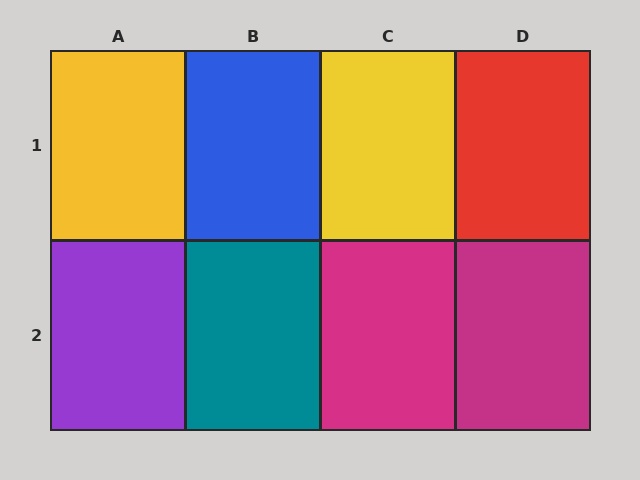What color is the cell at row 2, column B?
Teal.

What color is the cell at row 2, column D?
Magenta.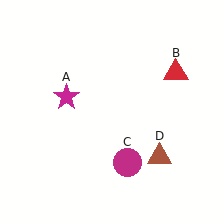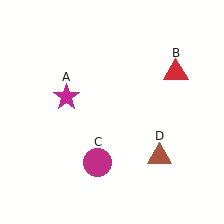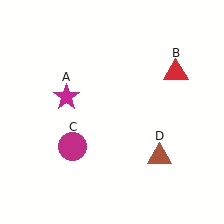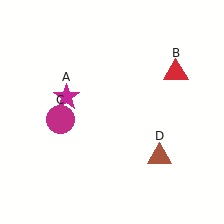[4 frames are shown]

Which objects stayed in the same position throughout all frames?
Magenta star (object A) and red triangle (object B) and brown triangle (object D) remained stationary.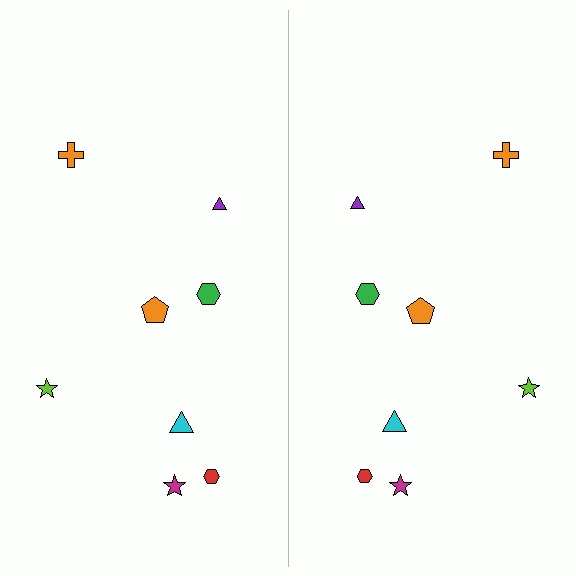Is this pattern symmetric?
Yes, this pattern has bilateral (reflection) symmetry.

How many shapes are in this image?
There are 16 shapes in this image.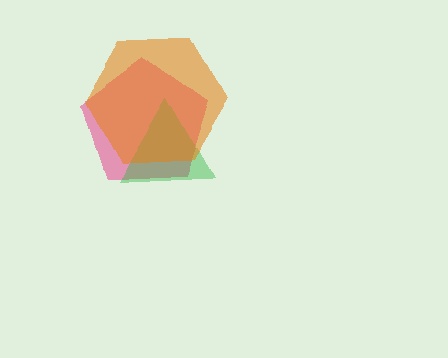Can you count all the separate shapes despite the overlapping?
Yes, there are 3 separate shapes.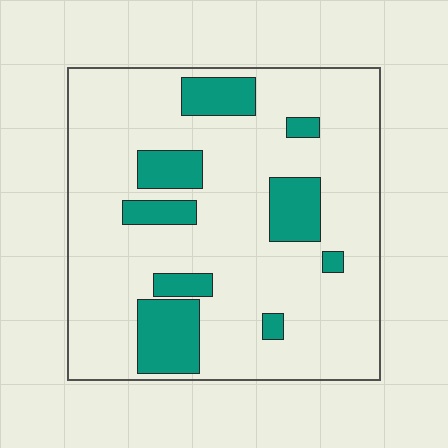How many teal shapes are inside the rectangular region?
9.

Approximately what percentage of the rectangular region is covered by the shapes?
Approximately 20%.